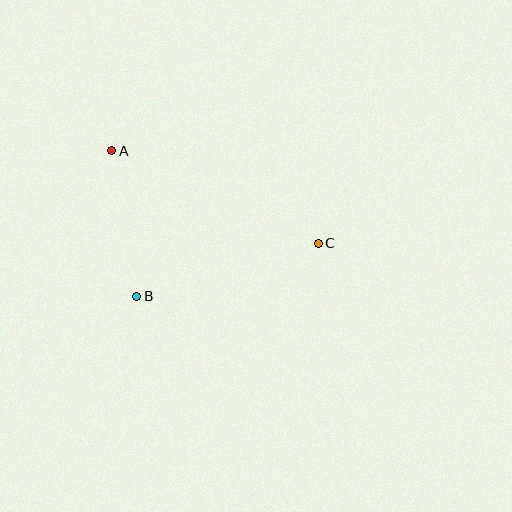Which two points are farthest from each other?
Points A and C are farthest from each other.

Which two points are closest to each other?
Points A and B are closest to each other.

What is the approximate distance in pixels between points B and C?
The distance between B and C is approximately 189 pixels.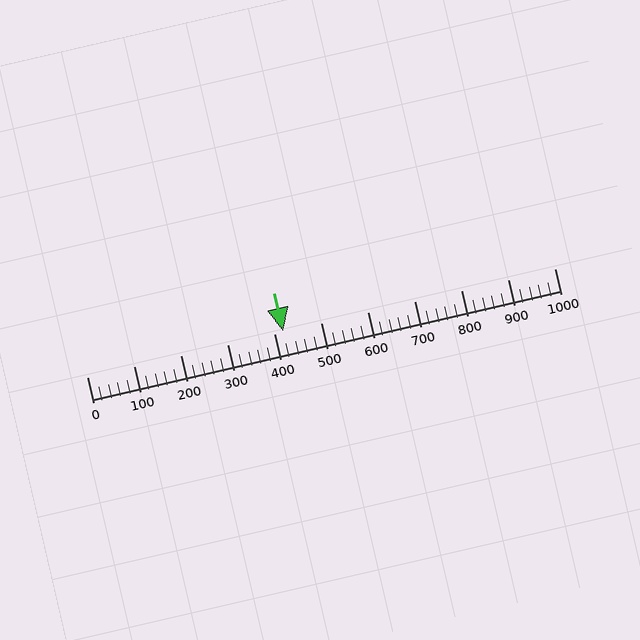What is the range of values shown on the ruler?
The ruler shows values from 0 to 1000.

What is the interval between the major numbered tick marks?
The major tick marks are spaced 100 units apart.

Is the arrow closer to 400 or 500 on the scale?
The arrow is closer to 400.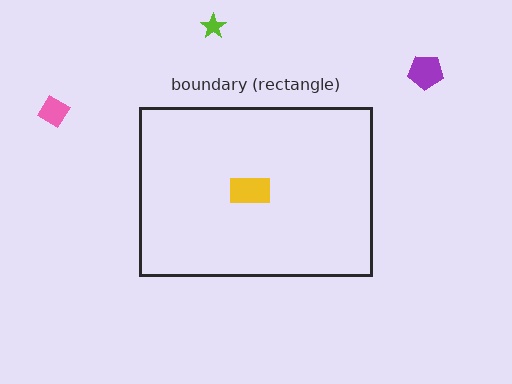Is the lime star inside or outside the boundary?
Outside.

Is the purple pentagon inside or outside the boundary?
Outside.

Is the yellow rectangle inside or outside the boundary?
Inside.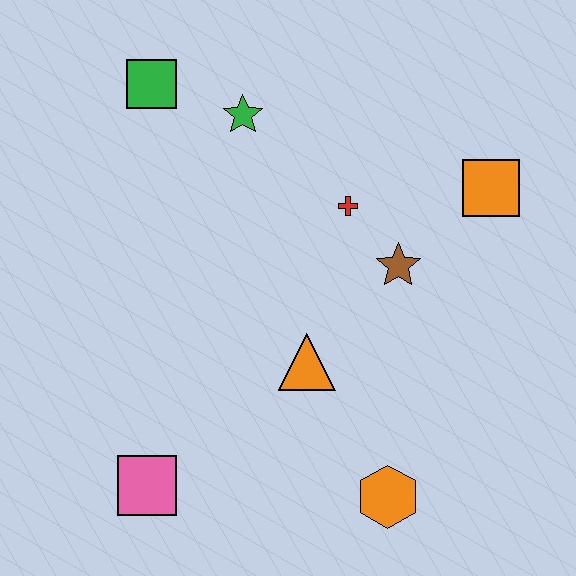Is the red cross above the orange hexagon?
Yes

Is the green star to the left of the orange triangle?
Yes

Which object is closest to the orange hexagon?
The orange triangle is closest to the orange hexagon.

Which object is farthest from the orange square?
The pink square is farthest from the orange square.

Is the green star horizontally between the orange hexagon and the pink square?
Yes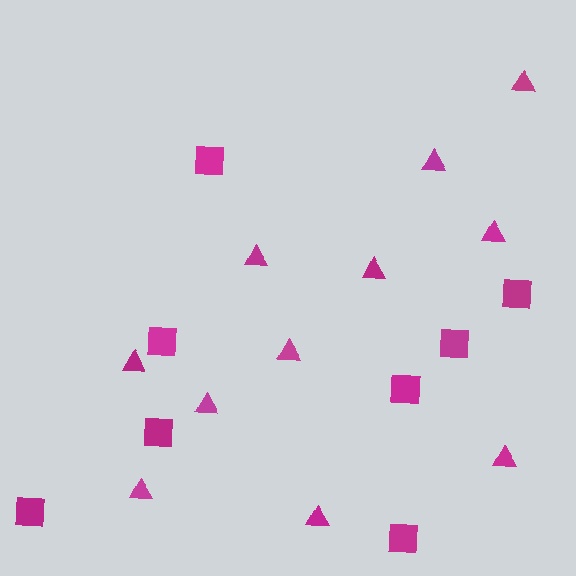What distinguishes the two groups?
There are 2 groups: one group of squares (8) and one group of triangles (11).